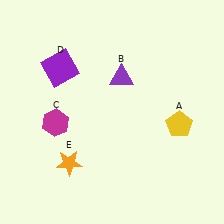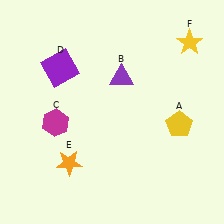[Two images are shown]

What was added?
A yellow star (F) was added in Image 2.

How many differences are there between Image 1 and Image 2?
There is 1 difference between the two images.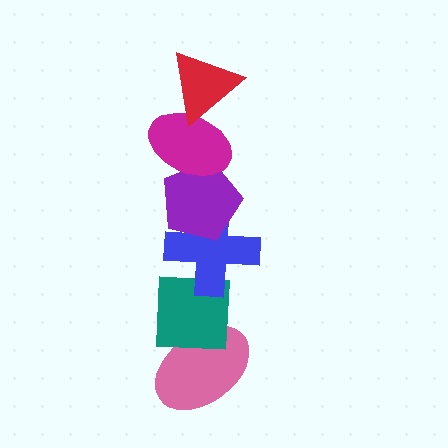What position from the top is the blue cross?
The blue cross is 4th from the top.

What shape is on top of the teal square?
The blue cross is on top of the teal square.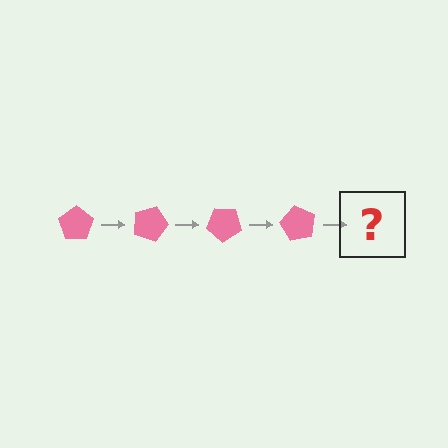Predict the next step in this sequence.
The next step is a pink pentagon rotated 80 degrees.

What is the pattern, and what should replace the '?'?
The pattern is that the pentagon rotates 20 degrees each step. The '?' should be a pink pentagon rotated 80 degrees.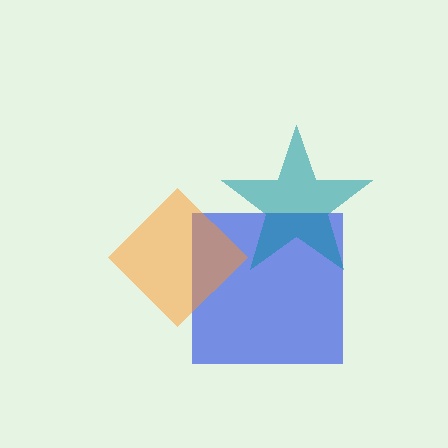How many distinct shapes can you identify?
There are 3 distinct shapes: a blue square, a teal star, an orange diamond.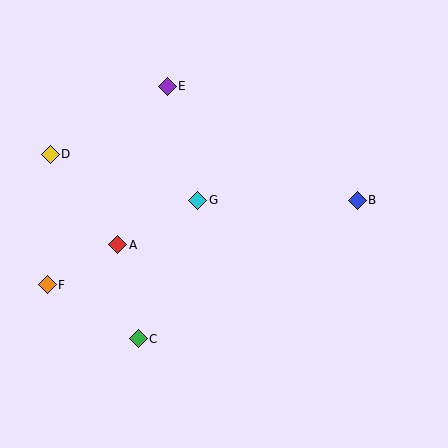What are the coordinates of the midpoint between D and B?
The midpoint between D and B is at (204, 177).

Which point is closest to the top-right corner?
Point B is closest to the top-right corner.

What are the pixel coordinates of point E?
Point E is at (167, 86).